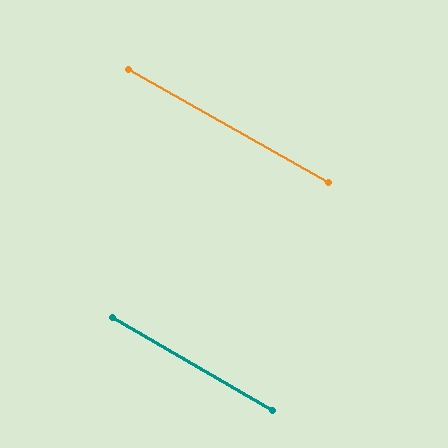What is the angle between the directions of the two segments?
Approximately 1 degree.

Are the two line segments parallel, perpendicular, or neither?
Parallel — their directions differ by only 0.8°.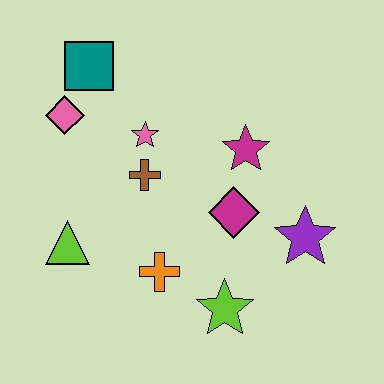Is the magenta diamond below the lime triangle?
No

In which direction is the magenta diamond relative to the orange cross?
The magenta diamond is to the right of the orange cross.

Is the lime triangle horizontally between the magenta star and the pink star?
No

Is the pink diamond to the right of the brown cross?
No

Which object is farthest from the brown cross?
The purple star is farthest from the brown cross.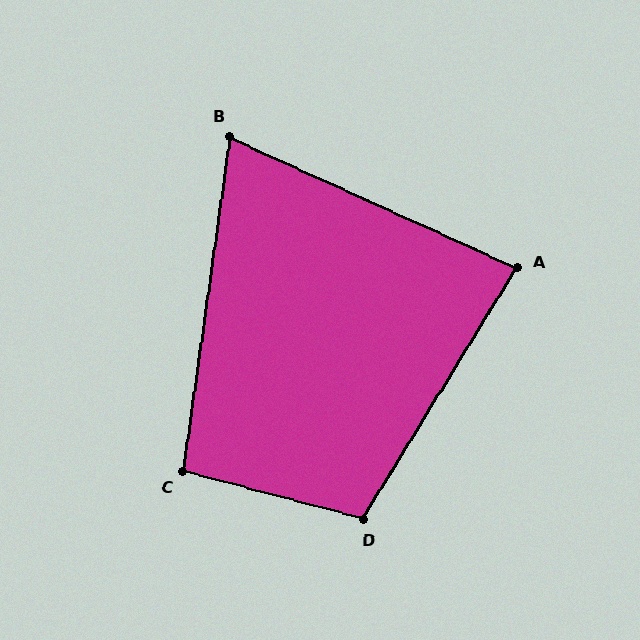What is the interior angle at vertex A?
Approximately 83 degrees (acute).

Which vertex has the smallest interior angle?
B, at approximately 74 degrees.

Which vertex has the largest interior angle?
D, at approximately 106 degrees.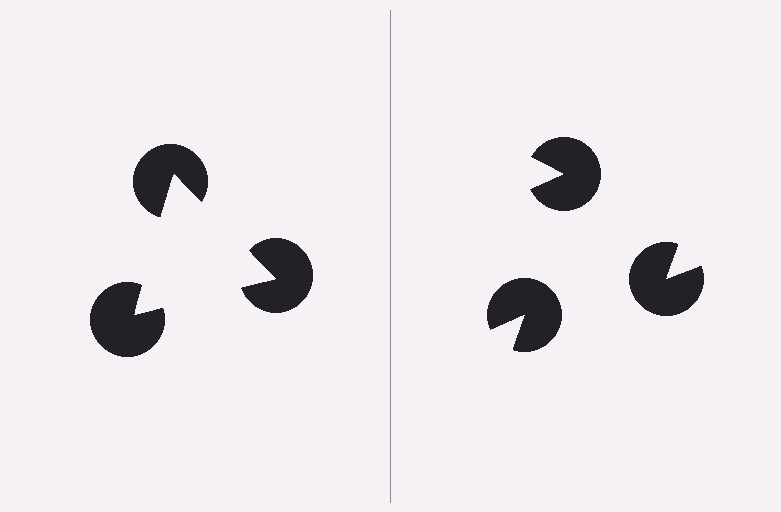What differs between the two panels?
The pac-man discs are positioned identically on both sides; only the wedge orientations differ. On the left they align to a triangle; on the right they are misaligned.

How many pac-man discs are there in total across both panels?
6 — 3 on each side.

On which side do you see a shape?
An illusory triangle appears on the left side. On the right side the wedge cuts are rotated, so no coherent shape forms.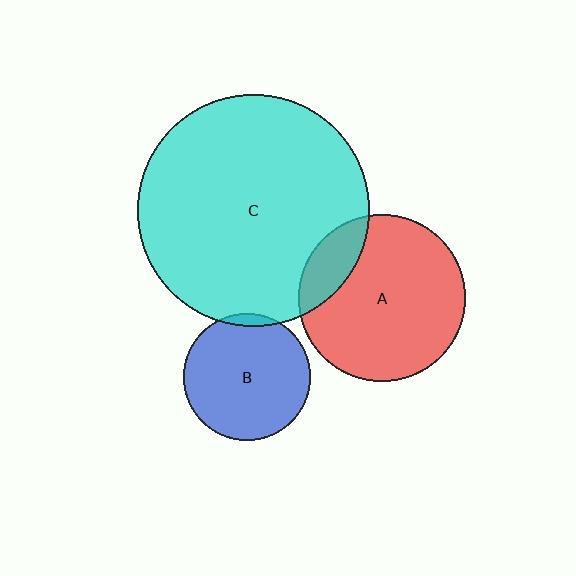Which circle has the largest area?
Circle C (cyan).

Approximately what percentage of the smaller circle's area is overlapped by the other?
Approximately 15%.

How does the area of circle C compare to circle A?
Approximately 1.9 times.